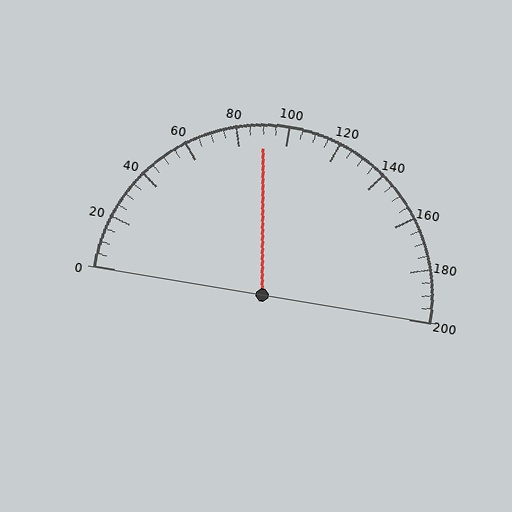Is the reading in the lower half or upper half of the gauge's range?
The reading is in the lower half of the range (0 to 200).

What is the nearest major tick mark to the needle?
The nearest major tick mark is 80.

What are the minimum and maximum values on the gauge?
The gauge ranges from 0 to 200.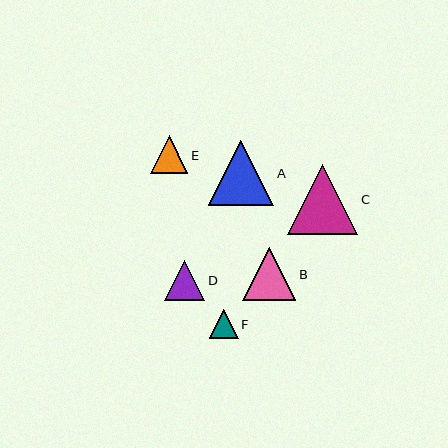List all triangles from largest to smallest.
From largest to smallest: C, A, B, D, E, F.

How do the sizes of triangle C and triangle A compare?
Triangle C and triangle A are approximately the same size.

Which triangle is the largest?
Triangle C is the largest with a size of approximately 70 pixels.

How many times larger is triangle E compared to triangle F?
Triangle E is approximately 1.3 times the size of triangle F.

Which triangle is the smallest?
Triangle F is the smallest with a size of approximately 29 pixels.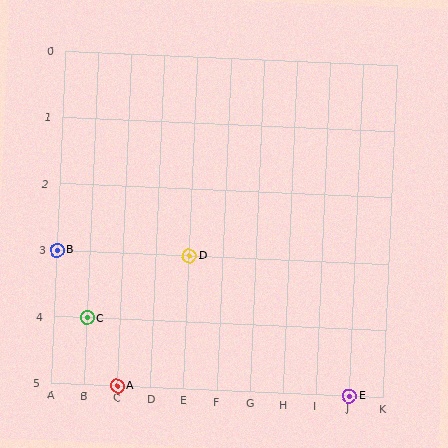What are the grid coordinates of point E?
Point E is at grid coordinates (J, 5).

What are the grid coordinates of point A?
Point A is at grid coordinates (C, 5).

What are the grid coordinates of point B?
Point B is at grid coordinates (A, 3).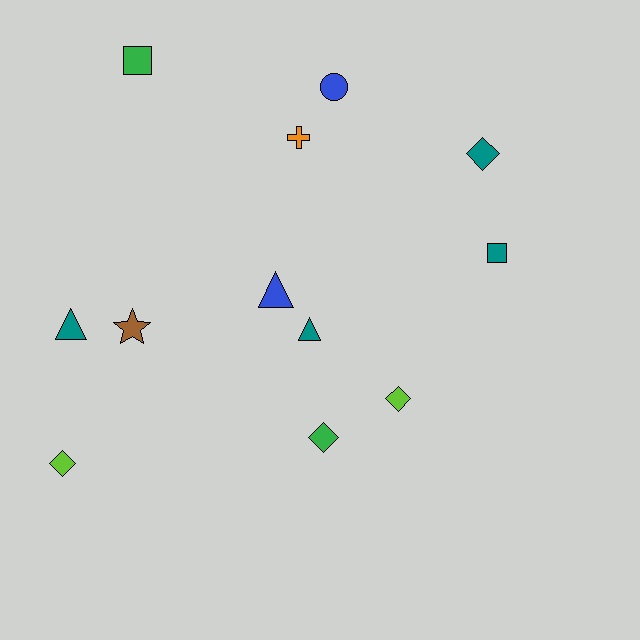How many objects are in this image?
There are 12 objects.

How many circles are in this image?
There is 1 circle.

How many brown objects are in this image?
There is 1 brown object.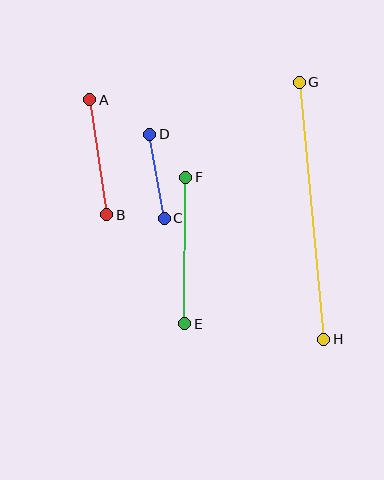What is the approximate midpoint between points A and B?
The midpoint is at approximately (98, 157) pixels.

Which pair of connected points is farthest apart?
Points G and H are farthest apart.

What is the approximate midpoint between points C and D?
The midpoint is at approximately (157, 176) pixels.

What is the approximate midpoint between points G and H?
The midpoint is at approximately (311, 211) pixels.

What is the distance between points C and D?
The distance is approximately 85 pixels.